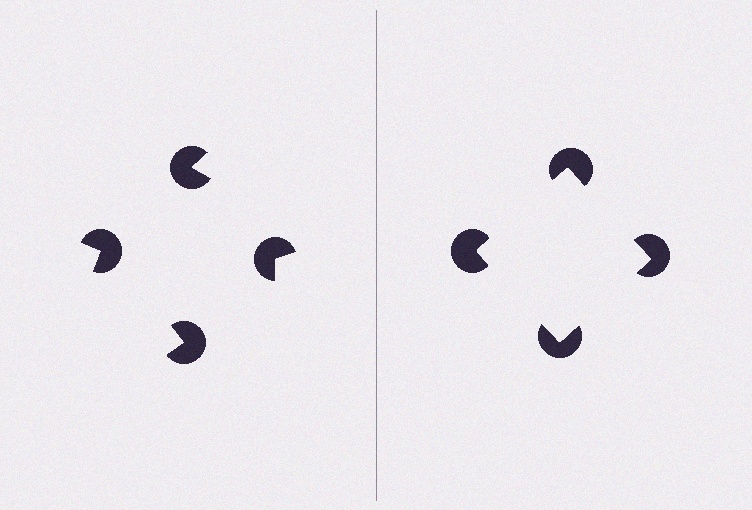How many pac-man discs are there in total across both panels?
8 — 4 on each side.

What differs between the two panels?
The pac-man discs are positioned identically on both sides; only the wedge orientations differ. On the right they align to a square; on the left they are misaligned.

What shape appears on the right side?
An illusory square.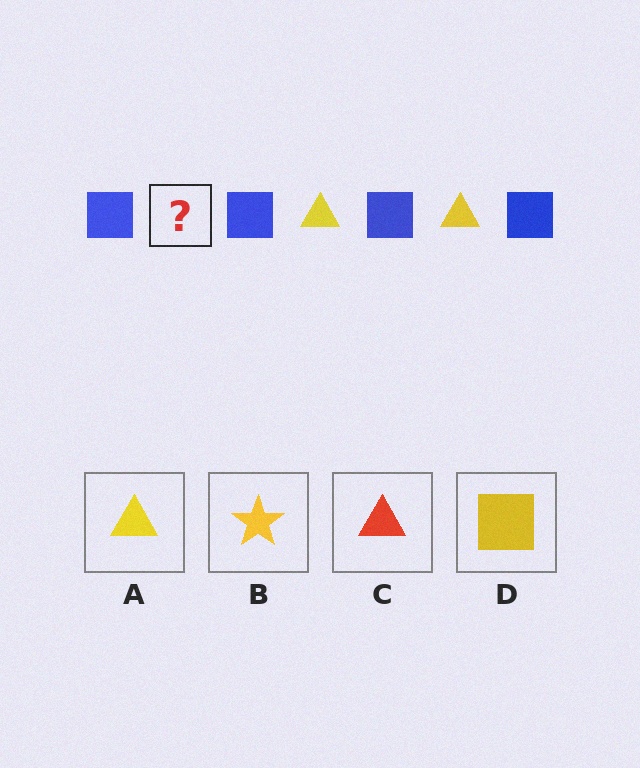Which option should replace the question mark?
Option A.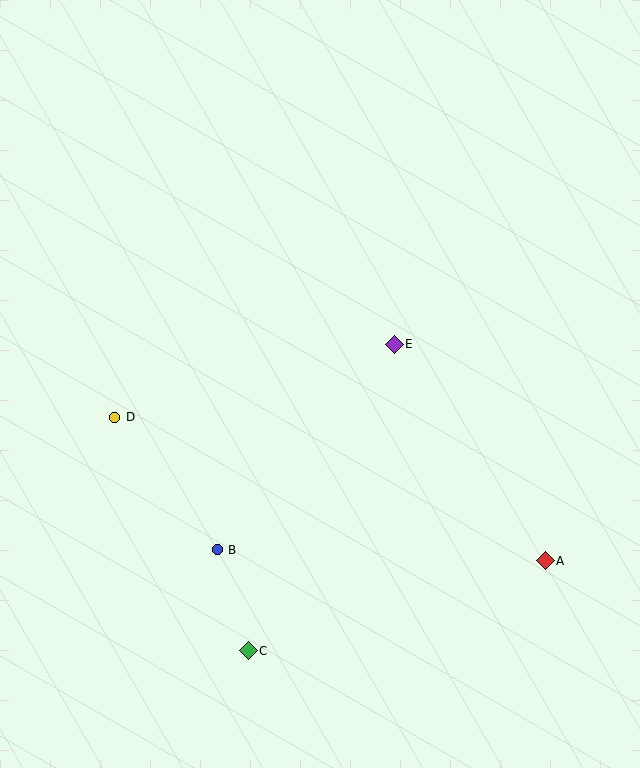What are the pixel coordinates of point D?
Point D is at (115, 417).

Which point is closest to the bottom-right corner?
Point A is closest to the bottom-right corner.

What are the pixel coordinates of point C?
Point C is at (248, 651).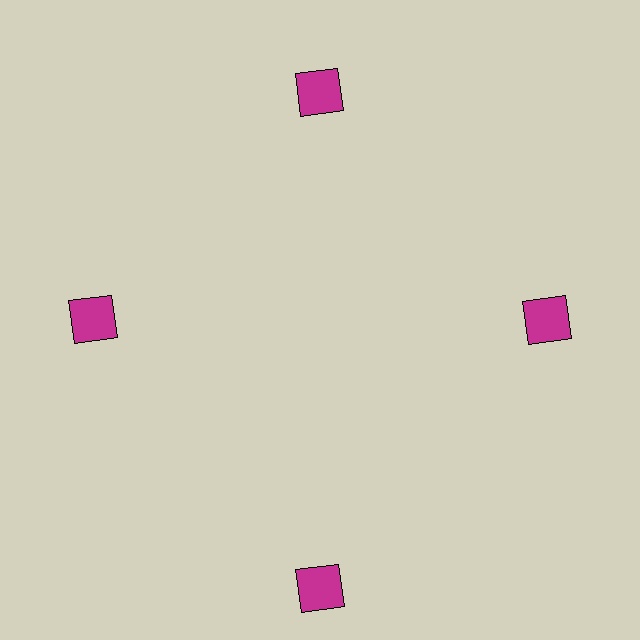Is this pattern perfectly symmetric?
No. The 4 magenta squares are arranged in a ring, but one element near the 6 o'clock position is pushed outward from the center, breaking the 4-fold rotational symmetry.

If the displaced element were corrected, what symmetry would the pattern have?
It would have 4-fold rotational symmetry — the pattern would map onto itself every 90 degrees.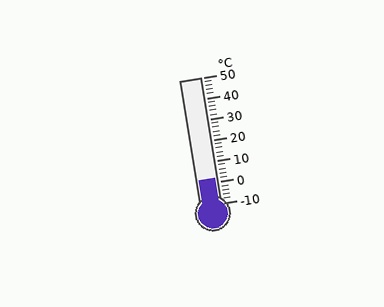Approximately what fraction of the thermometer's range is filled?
The thermometer is filled to approximately 20% of its range.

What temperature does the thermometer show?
The thermometer shows approximately 2°C.